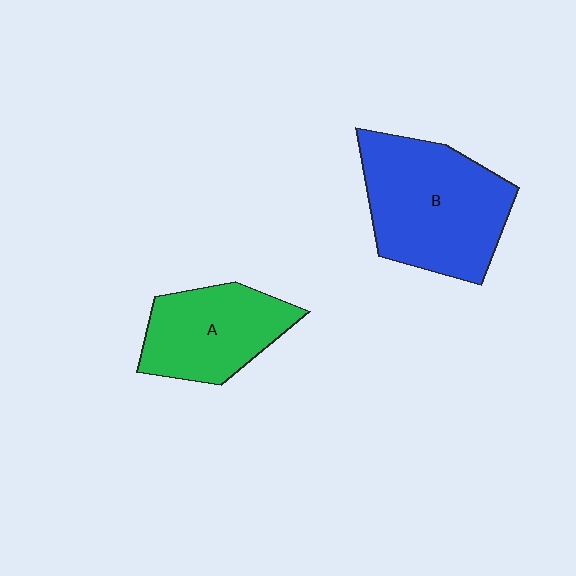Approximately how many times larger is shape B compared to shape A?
Approximately 1.5 times.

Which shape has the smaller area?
Shape A (green).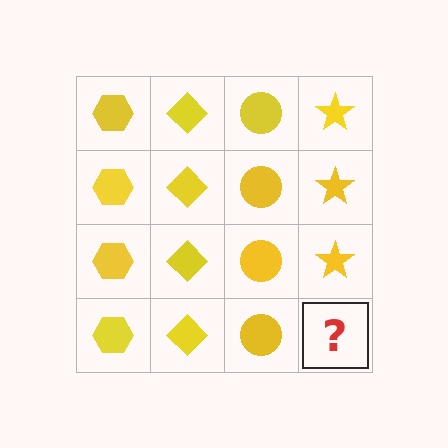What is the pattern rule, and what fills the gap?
The rule is that each column has a consistent shape. The gap should be filled with a yellow star.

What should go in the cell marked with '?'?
The missing cell should contain a yellow star.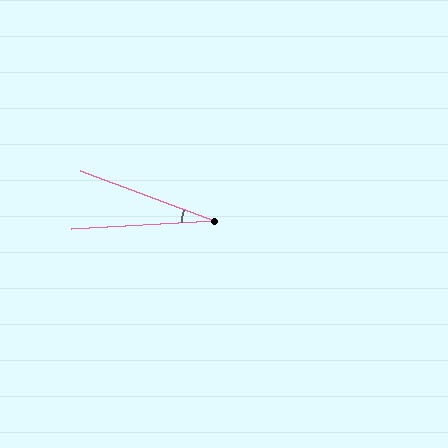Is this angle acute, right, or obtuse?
It is acute.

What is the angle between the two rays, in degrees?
Approximately 24 degrees.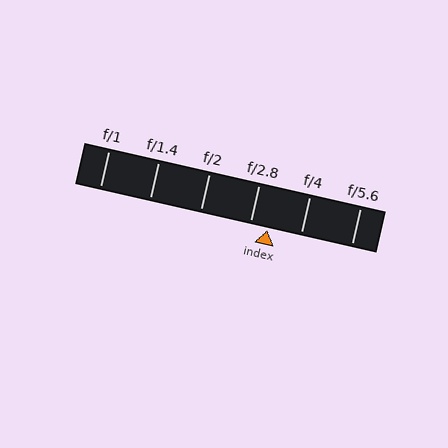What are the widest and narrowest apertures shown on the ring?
The widest aperture shown is f/1 and the narrowest is f/5.6.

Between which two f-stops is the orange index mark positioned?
The index mark is between f/2.8 and f/4.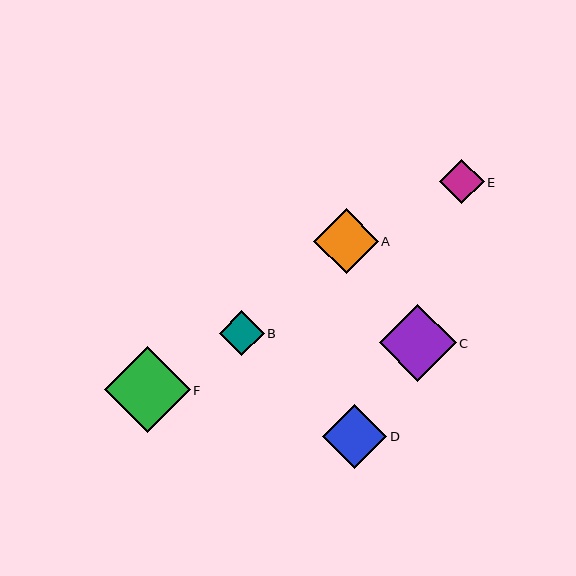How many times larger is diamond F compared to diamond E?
Diamond F is approximately 1.9 times the size of diamond E.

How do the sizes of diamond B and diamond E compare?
Diamond B and diamond E are approximately the same size.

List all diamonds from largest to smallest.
From largest to smallest: F, C, A, D, B, E.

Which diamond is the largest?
Diamond F is the largest with a size of approximately 86 pixels.